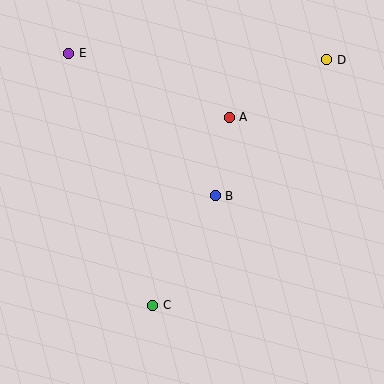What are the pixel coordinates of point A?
Point A is at (229, 117).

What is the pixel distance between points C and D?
The distance between C and D is 300 pixels.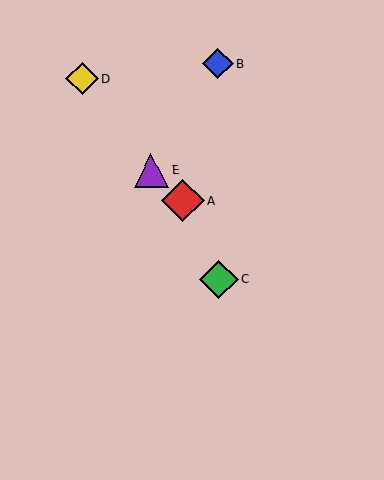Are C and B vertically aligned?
Yes, both are at x≈219.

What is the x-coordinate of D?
Object D is at x≈82.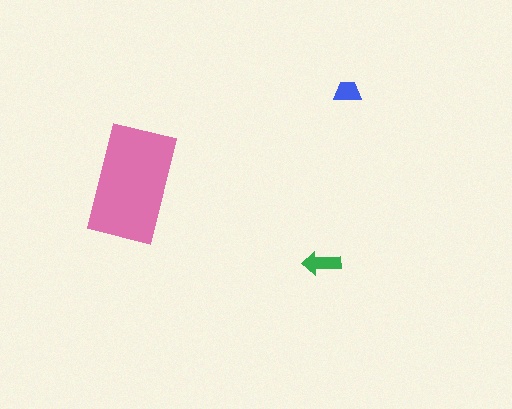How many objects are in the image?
There are 3 objects in the image.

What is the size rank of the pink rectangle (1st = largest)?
1st.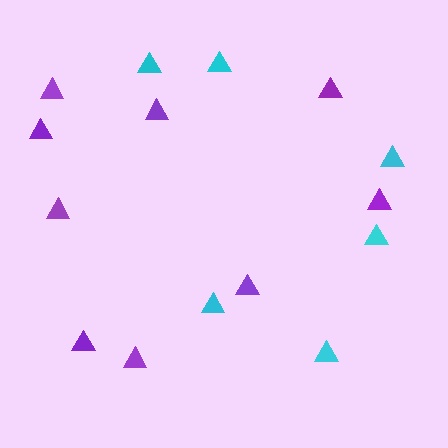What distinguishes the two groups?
There are 2 groups: one group of purple triangles (9) and one group of cyan triangles (6).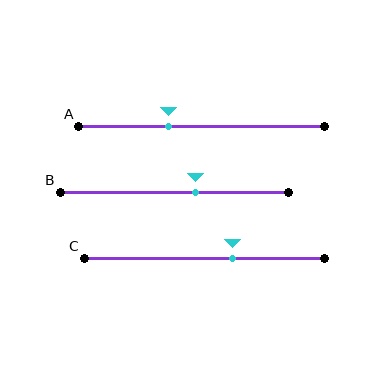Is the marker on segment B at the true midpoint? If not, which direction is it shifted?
No, the marker on segment B is shifted to the right by about 9% of the segment length.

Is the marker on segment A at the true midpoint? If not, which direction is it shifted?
No, the marker on segment A is shifted to the left by about 14% of the segment length.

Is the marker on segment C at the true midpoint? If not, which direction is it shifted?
No, the marker on segment C is shifted to the right by about 12% of the segment length.